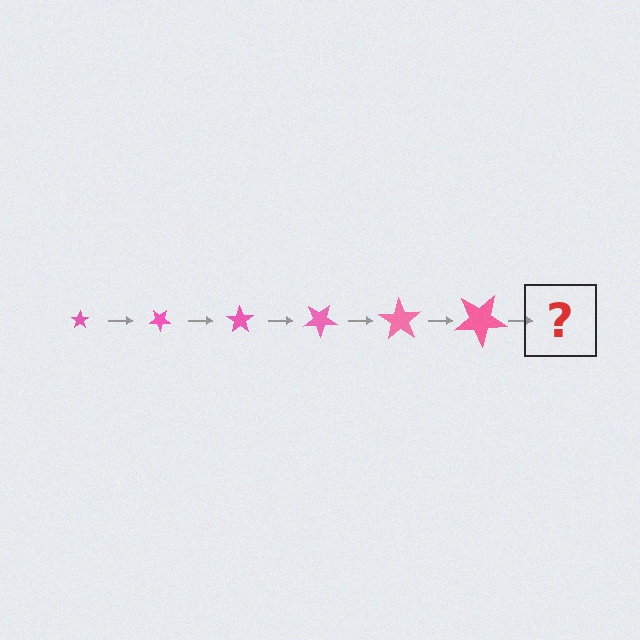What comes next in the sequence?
The next element should be a star, larger than the previous one and rotated 210 degrees from the start.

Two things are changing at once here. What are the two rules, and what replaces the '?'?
The two rules are that the star grows larger each step and it rotates 35 degrees each step. The '?' should be a star, larger than the previous one and rotated 210 degrees from the start.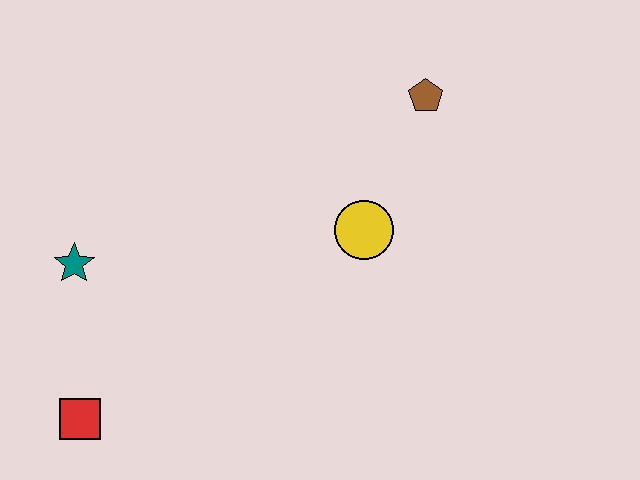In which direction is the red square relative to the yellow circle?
The red square is to the left of the yellow circle.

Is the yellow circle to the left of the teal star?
No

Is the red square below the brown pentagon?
Yes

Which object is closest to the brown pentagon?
The yellow circle is closest to the brown pentagon.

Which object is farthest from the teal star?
The brown pentagon is farthest from the teal star.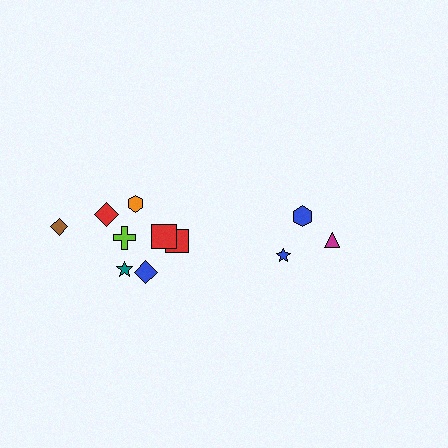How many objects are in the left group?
There are 8 objects.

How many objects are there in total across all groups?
There are 11 objects.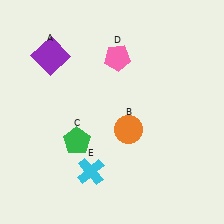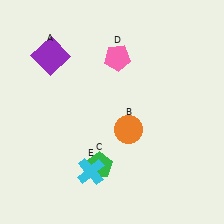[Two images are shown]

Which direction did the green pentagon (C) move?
The green pentagon (C) moved down.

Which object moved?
The green pentagon (C) moved down.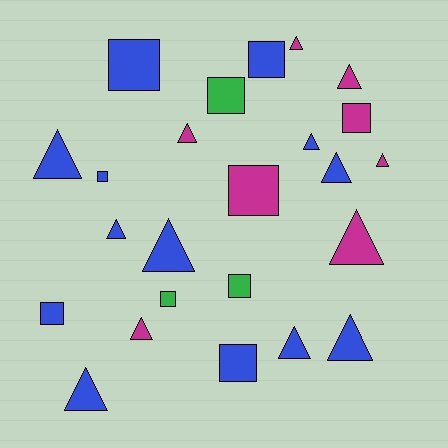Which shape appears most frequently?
Triangle, with 14 objects.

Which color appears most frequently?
Blue, with 13 objects.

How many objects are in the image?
There are 24 objects.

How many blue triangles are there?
There are 8 blue triangles.